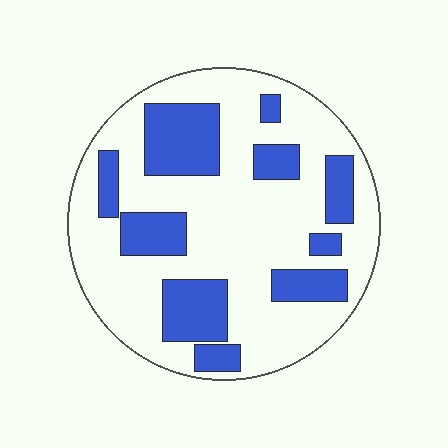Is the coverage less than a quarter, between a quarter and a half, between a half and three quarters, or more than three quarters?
Between a quarter and a half.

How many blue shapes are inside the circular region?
10.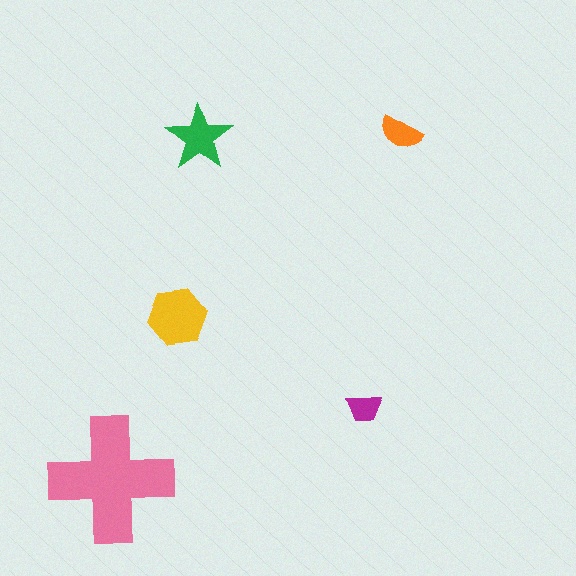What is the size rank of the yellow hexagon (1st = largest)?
2nd.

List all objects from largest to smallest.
The pink cross, the yellow hexagon, the green star, the orange semicircle, the magenta trapezoid.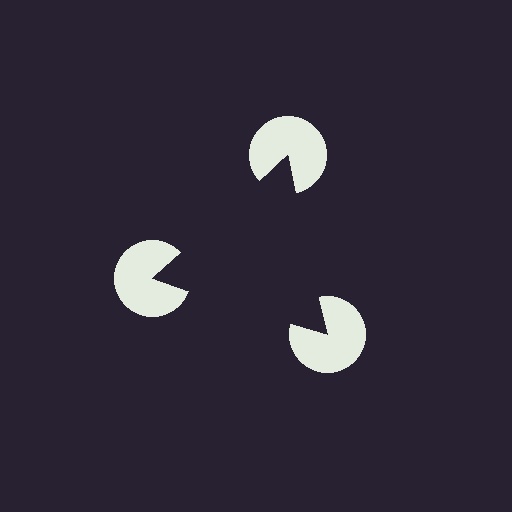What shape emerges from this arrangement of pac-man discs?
An illusory triangle — its edges are inferred from the aligned wedge cuts in the pac-man discs, not physically drawn.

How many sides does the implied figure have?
3 sides.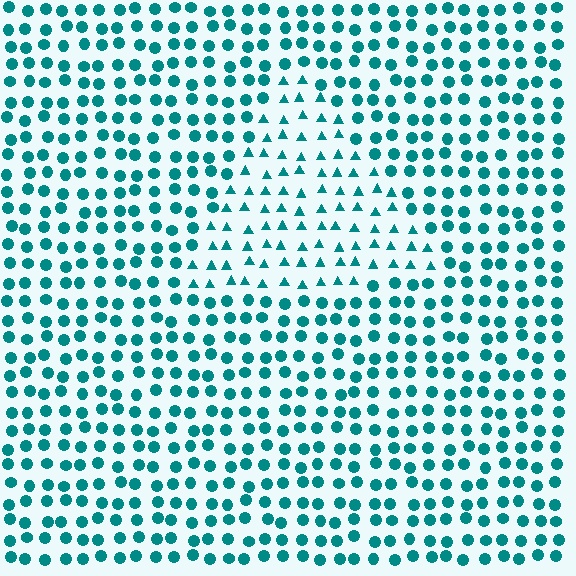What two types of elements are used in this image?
The image uses triangles inside the triangle region and circles outside it.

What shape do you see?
I see a triangle.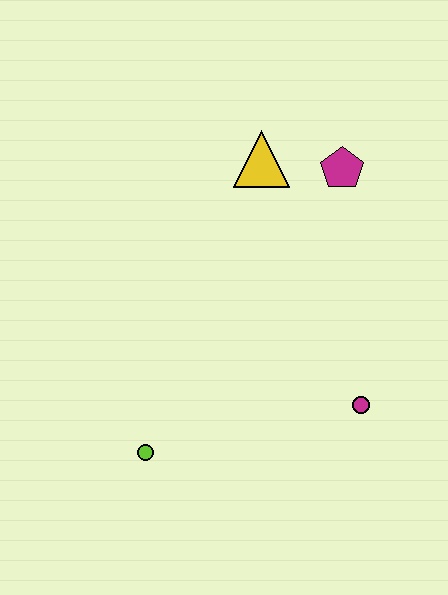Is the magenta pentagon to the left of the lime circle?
No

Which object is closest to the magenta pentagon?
The yellow triangle is closest to the magenta pentagon.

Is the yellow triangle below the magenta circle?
No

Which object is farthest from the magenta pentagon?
The lime circle is farthest from the magenta pentagon.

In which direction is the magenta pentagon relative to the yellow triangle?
The magenta pentagon is to the right of the yellow triangle.